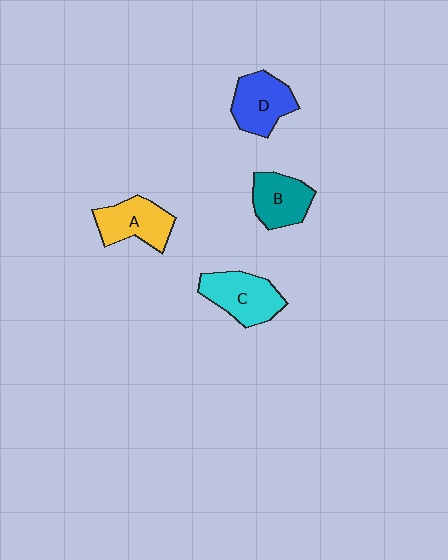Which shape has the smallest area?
Shape B (teal).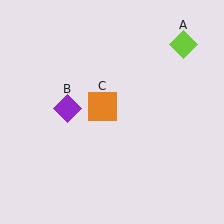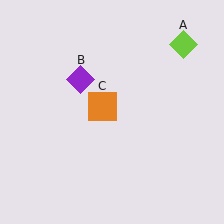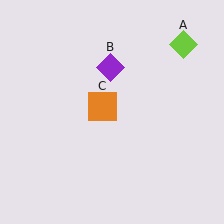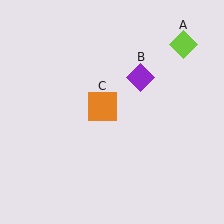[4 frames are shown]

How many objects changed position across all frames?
1 object changed position: purple diamond (object B).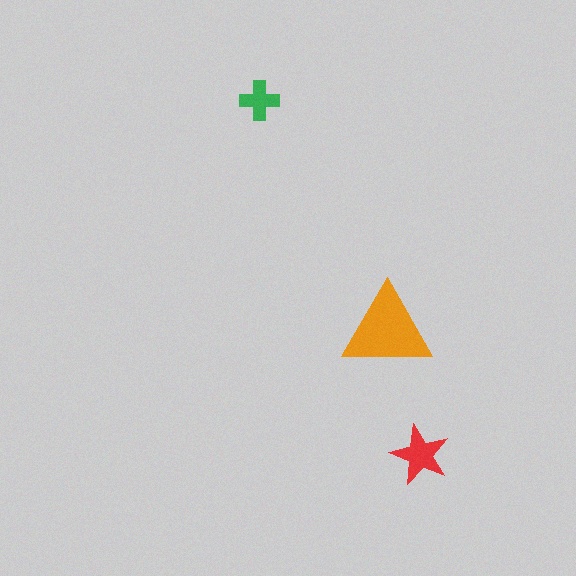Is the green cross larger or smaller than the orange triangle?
Smaller.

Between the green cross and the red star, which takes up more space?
The red star.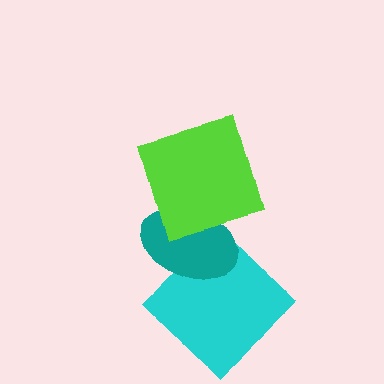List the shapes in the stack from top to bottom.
From top to bottom: the lime square, the teal ellipse, the cyan diamond.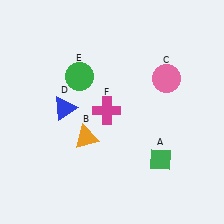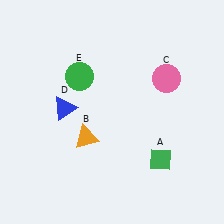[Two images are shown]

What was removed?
The magenta cross (F) was removed in Image 2.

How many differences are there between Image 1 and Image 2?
There is 1 difference between the two images.